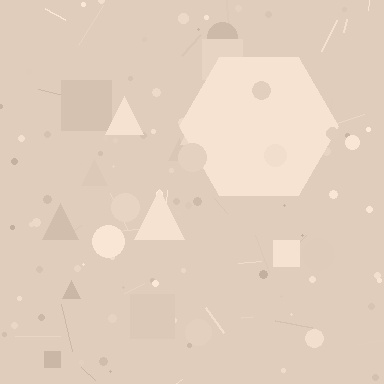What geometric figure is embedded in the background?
A hexagon is embedded in the background.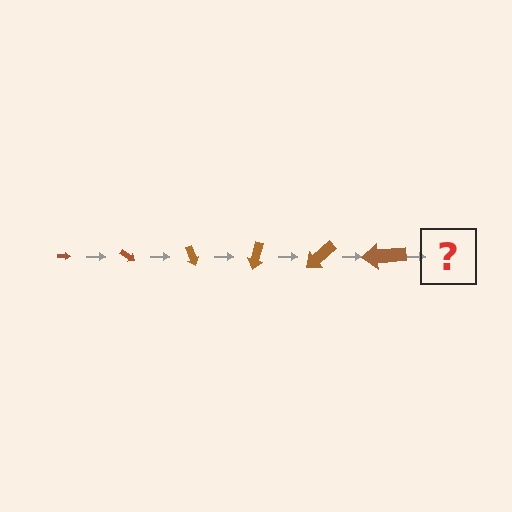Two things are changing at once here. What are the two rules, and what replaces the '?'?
The two rules are that the arrow grows larger each step and it rotates 35 degrees each step. The '?' should be an arrow, larger than the previous one and rotated 210 degrees from the start.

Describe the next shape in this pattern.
It should be an arrow, larger than the previous one and rotated 210 degrees from the start.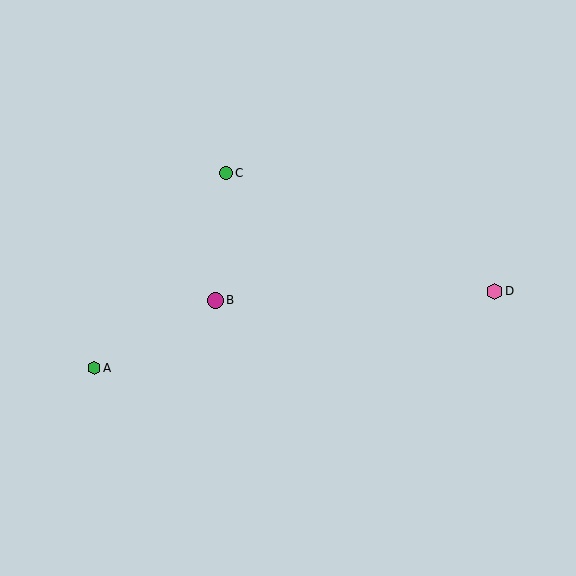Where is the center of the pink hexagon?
The center of the pink hexagon is at (494, 291).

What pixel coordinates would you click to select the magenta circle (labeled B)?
Click at (215, 300) to select the magenta circle B.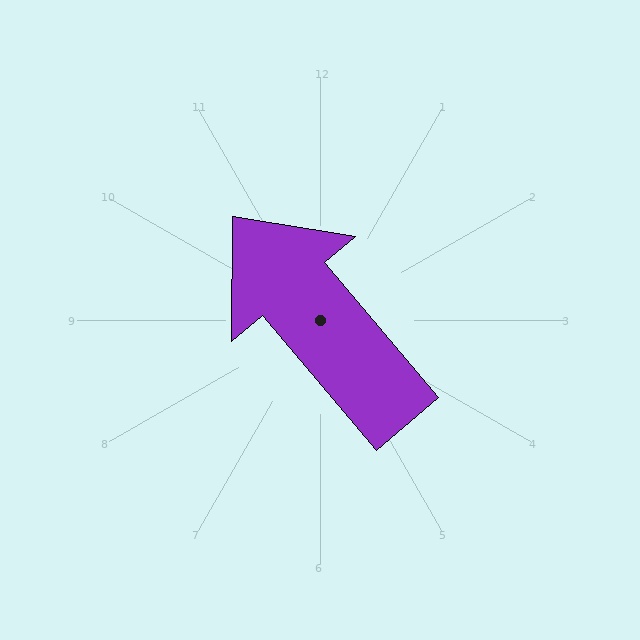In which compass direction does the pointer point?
Northwest.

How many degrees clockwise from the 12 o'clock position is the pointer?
Approximately 320 degrees.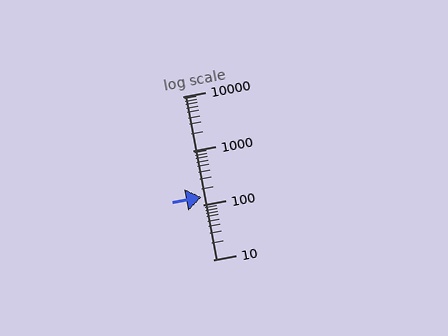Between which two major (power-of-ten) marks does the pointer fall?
The pointer is between 100 and 1000.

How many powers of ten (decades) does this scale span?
The scale spans 3 decades, from 10 to 10000.